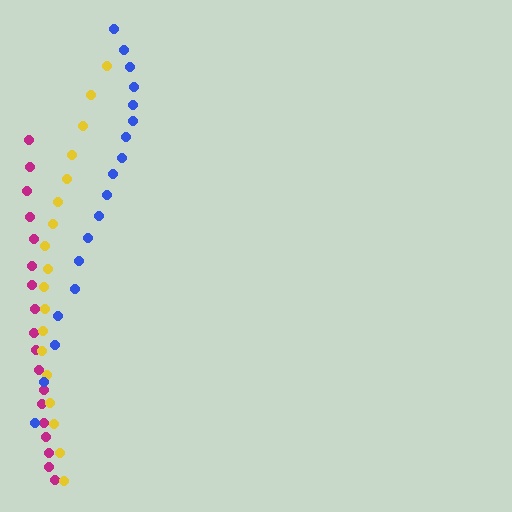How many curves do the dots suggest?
There are 3 distinct paths.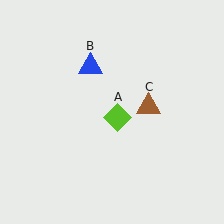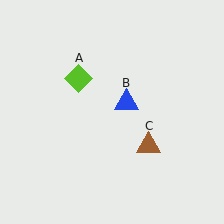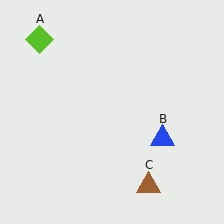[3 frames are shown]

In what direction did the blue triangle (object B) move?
The blue triangle (object B) moved down and to the right.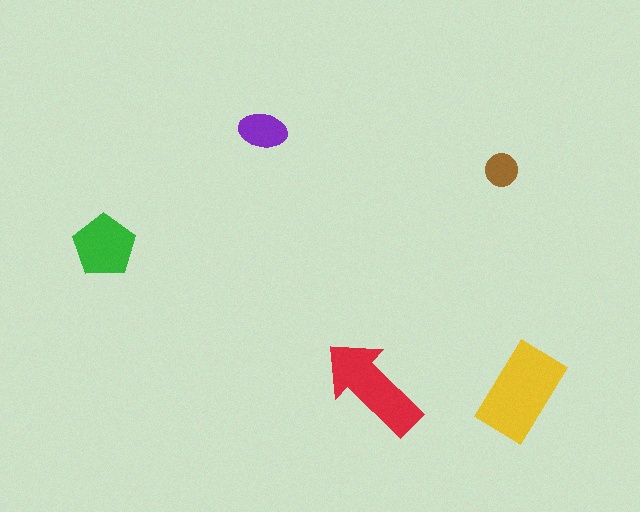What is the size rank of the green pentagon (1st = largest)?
3rd.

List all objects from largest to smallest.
The yellow rectangle, the red arrow, the green pentagon, the purple ellipse, the brown circle.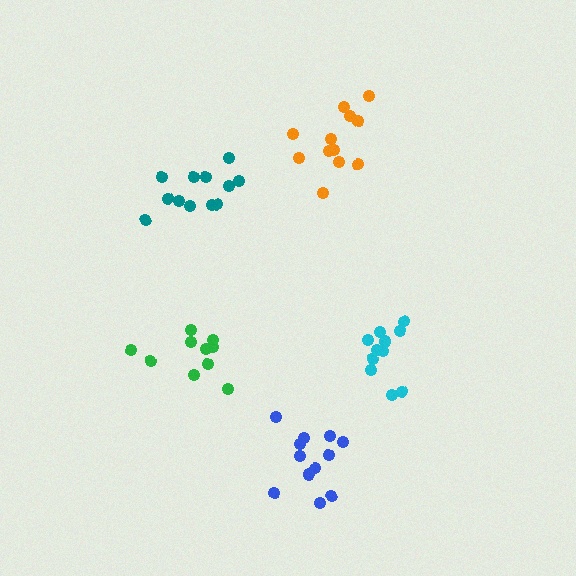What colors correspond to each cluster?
The clusters are colored: green, teal, cyan, orange, blue.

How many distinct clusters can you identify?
There are 5 distinct clusters.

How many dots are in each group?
Group 1: 10 dots, Group 2: 12 dots, Group 3: 11 dots, Group 4: 13 dots, Group 5: 12 dots (58 total).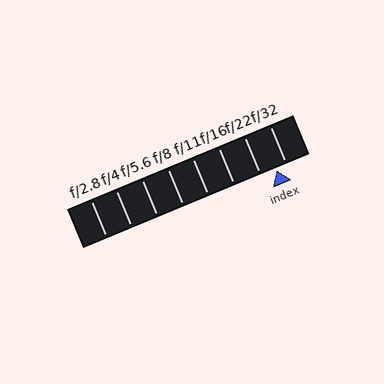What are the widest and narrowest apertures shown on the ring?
The widest aperture shown is f/2.8 and the narrowest is f/32.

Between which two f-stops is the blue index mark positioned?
The index mark is between f/22 and f/32.